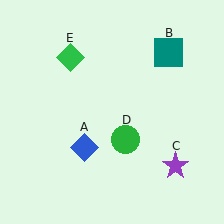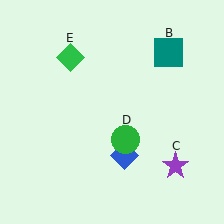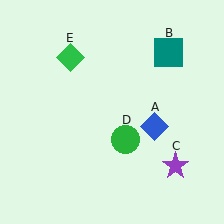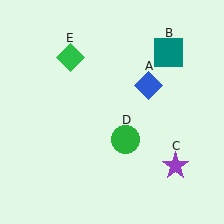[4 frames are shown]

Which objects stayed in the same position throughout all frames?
Teal square (object B) and purple star (object C) and green circle (object D) and green diamond (object E) remained stationary.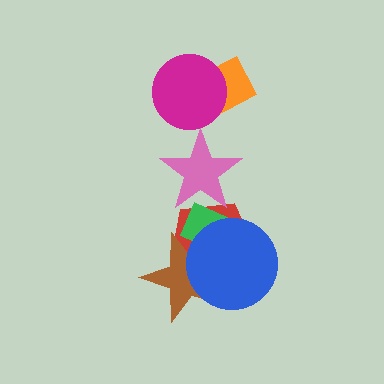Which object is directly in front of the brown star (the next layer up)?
The green diamond is directly in front of the brown star.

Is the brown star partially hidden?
Yes, it is partially covered by another shape.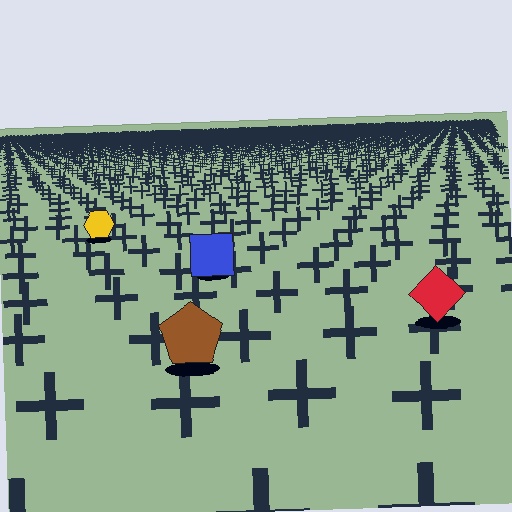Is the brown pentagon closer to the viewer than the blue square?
Yes. The brown pentagon is closer — you can tell from the texture gradient: the ground texture is coarser near it.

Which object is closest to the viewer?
The brown pentagon is closest. The texture marks near it are larger and more spread out.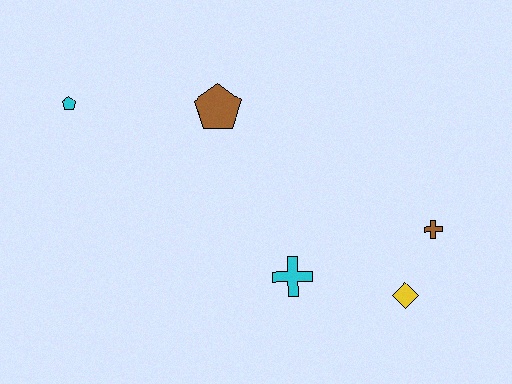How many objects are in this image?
There are 5 objects.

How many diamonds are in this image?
There is 1 diamond.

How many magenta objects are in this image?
There are no magenta objects.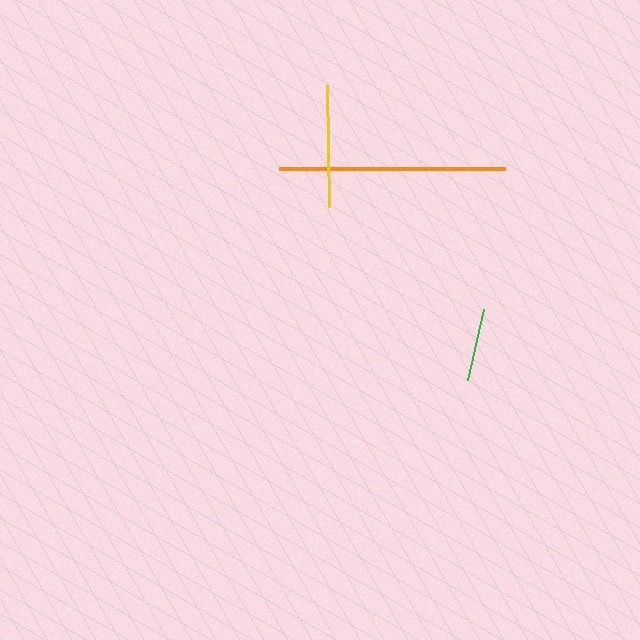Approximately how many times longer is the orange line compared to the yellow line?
The orange line is approximately 1.9 times the length of the yellow line.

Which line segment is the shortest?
The green line is the shortest at approximately 73 pixels.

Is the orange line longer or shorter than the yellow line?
The orange line is longer than the yellow line.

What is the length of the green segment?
The green segment is approximately 73 pixels long.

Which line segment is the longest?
The orange line is the longest at approximately 225 pixels.